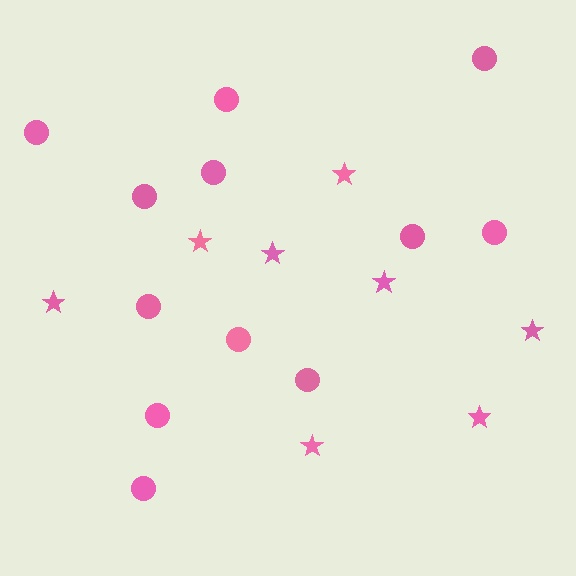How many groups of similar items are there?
There are 2 groups: one group of stars (8) and one group of circles (12).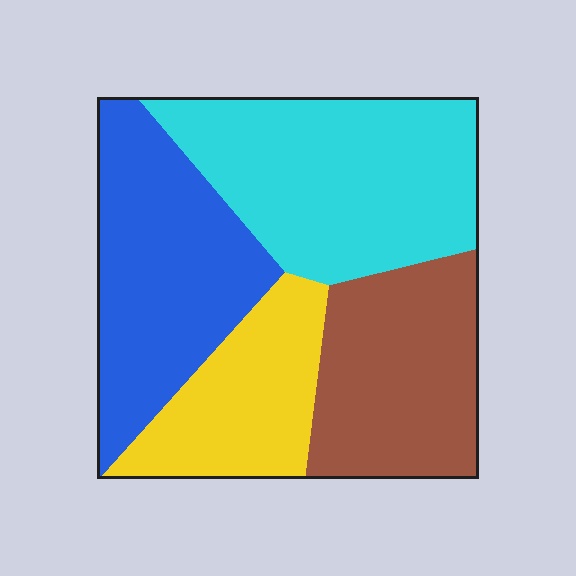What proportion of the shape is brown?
Brown takes up about one quarter (1/4) of the shape.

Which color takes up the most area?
Cyan, at roughly 30%.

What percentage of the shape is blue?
Blue takes up about one quarter (1/4) of the shape.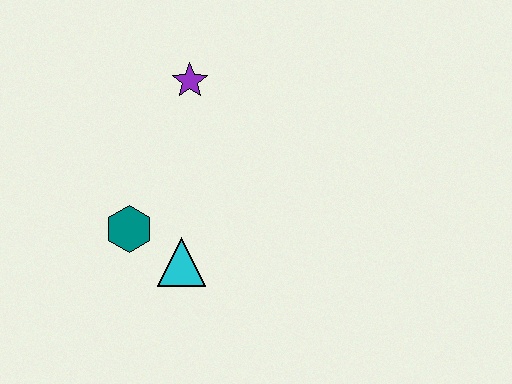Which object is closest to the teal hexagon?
The cyan triangle is closest to the teal hexagon.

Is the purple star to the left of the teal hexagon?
No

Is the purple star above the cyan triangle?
Yes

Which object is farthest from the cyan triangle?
The purple star is farthest from the cyan triangle.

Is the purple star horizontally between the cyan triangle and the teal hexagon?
No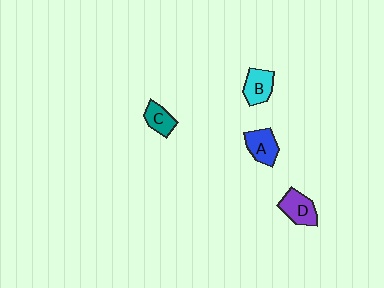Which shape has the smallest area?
Shape C (teal).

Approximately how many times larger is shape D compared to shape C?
Approximately 1.3 times.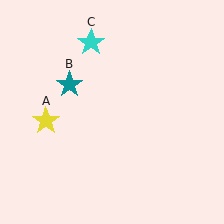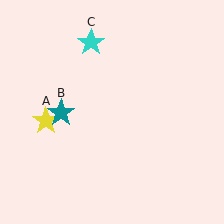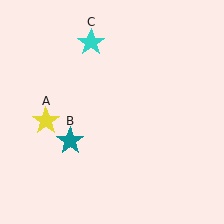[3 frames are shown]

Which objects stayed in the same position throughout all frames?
Yellow star (object A) and cyan star (object C) remained stationary.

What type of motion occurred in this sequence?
The teal star (object B) rotated counterclockwise around the center of the scene.